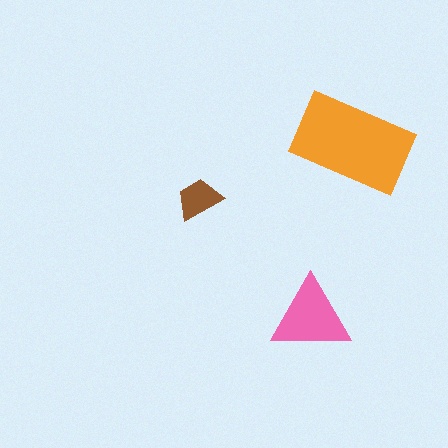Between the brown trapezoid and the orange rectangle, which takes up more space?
The orange rectangle.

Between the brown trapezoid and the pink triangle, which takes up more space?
The pink triangle.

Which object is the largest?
The orange rectangle.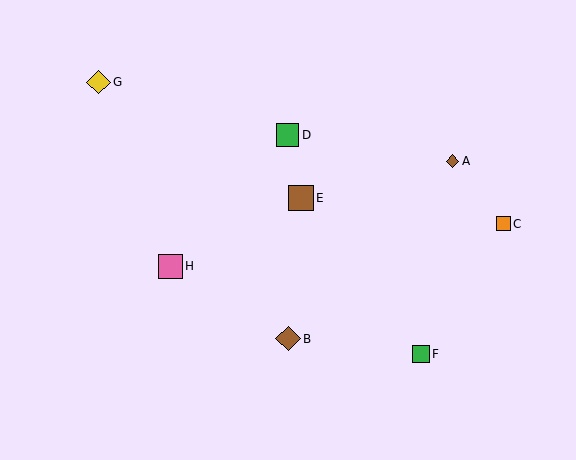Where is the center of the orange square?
The center of the orange square is at (503, 224).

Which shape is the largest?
The brown square (labeled E) is the largest.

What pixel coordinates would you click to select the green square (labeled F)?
Click at (421, 354) to select the green square F.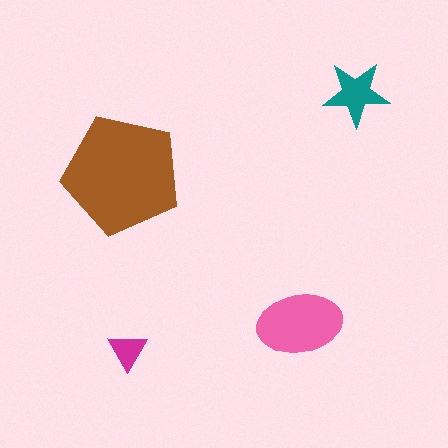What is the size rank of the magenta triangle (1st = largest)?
4th.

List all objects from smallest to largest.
The magenta triangle, the teal star, the pink ellipse, the brown pentagon.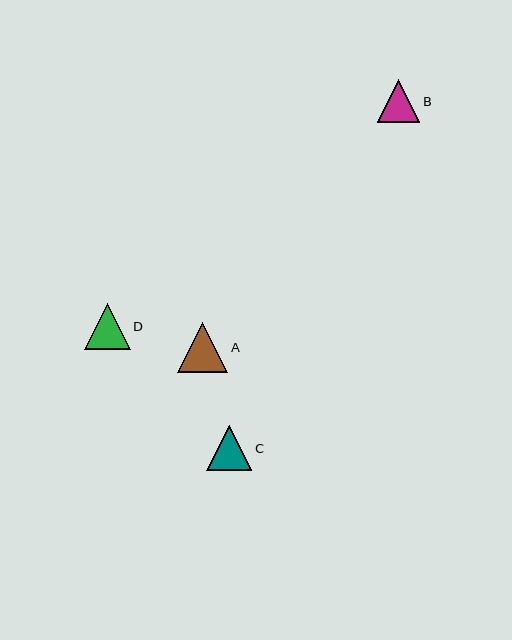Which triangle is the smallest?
Triangle B is the smallest with a size of approximately 43 pixels.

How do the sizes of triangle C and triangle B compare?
Triangle C and triangle B are approximately the same size.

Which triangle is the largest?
Triangle A is the largest with a size of approximately 50 pixels.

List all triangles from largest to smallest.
From largest to smallest: A, D, C, B.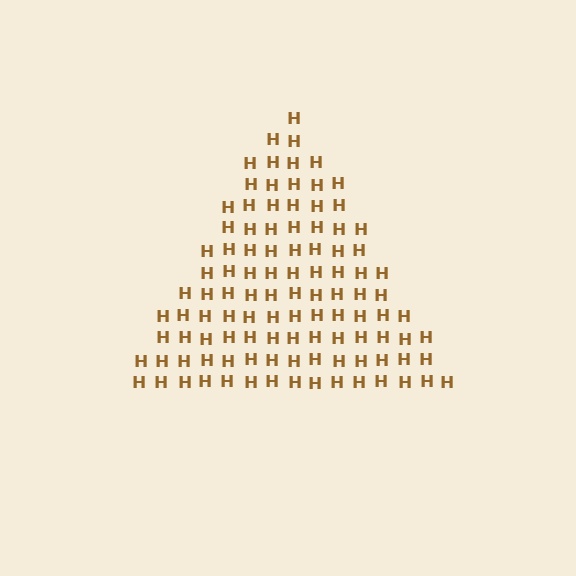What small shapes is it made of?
It is made of small letter H's.